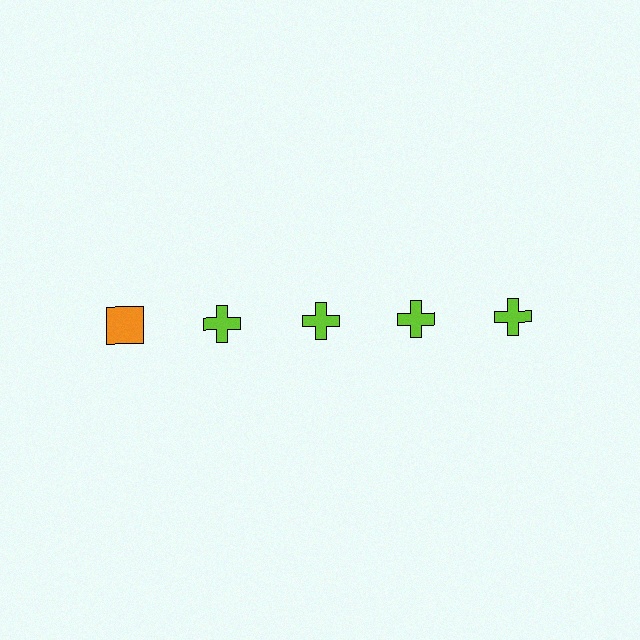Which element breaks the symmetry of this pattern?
The orange square in the top row, leftmost column breaks the symmetry. All other shapes are lime crosses.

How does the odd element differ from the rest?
It differs in both color (orange instead of lime) and shape (square instead of cross).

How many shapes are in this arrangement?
There are 5 shapes arranged in a grid pattern.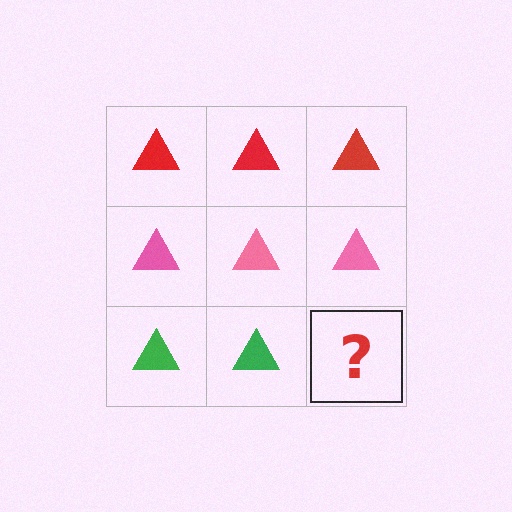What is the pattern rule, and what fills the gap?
The rule is that each row has a consistent color. The gap should be filled with a green triangle.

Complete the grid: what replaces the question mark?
The question mark should be replaced with a green triangle.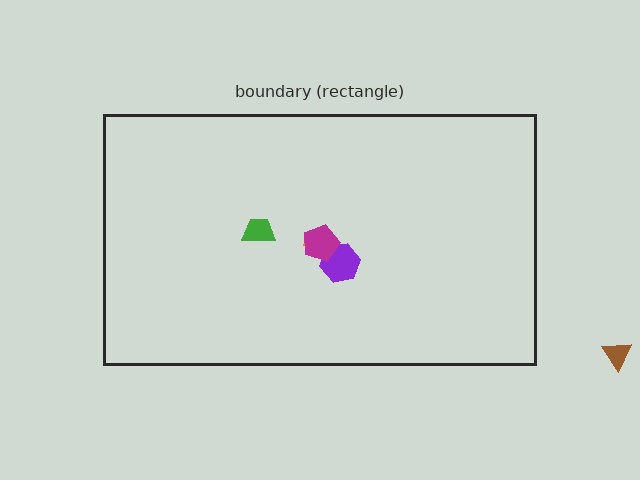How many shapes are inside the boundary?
4 inside, 1 outside.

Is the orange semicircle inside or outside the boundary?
Inside.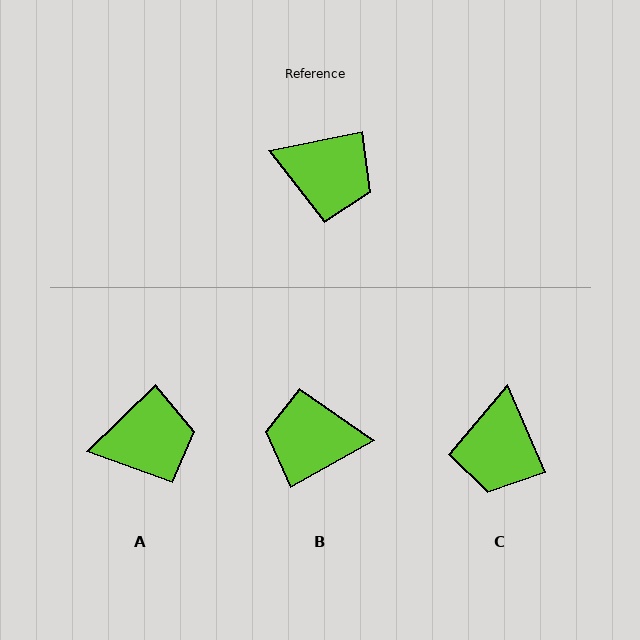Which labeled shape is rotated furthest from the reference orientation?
B, about 163 degrees away.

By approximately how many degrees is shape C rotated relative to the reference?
Approximately 78 degrees clockwise.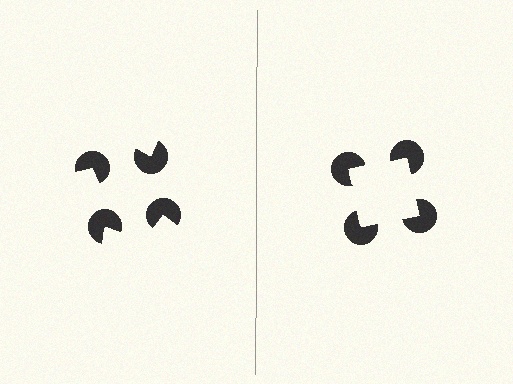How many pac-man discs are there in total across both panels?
8 — 4 on each side.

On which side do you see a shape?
An illusory square appears on the right side. On the left side the wedge cuts are rotated, so no coherent shape forms.